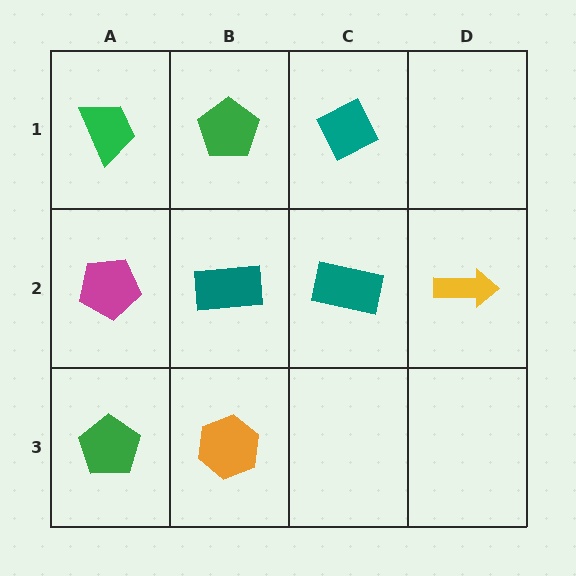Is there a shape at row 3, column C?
No, that cell is empty.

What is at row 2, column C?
A teal rectangle.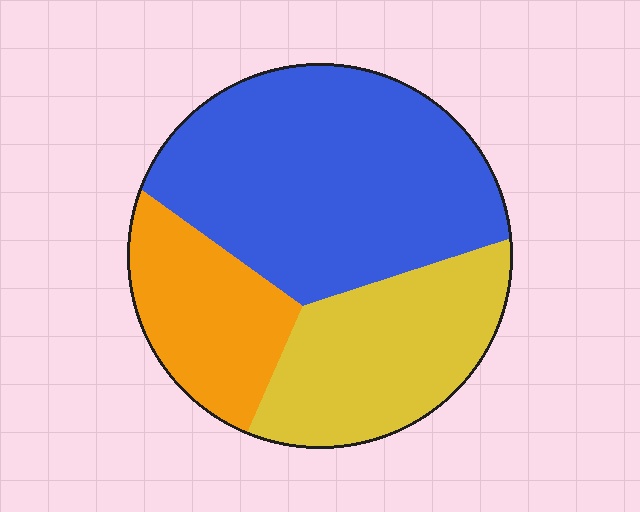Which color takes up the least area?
Orange, at roughly 20%.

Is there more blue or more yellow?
Blue.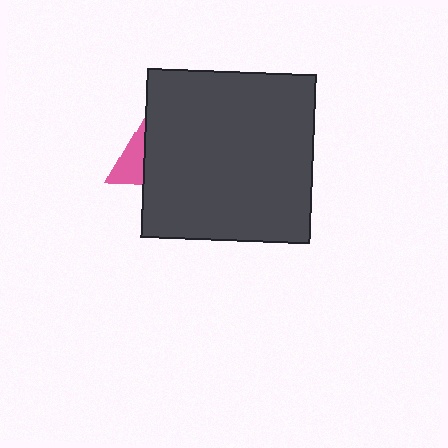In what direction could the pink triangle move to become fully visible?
The pink triangle could move left. That would shift it out from behind the dark gray square entirely.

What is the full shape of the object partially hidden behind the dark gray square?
The partially hidden object is a pink triangle.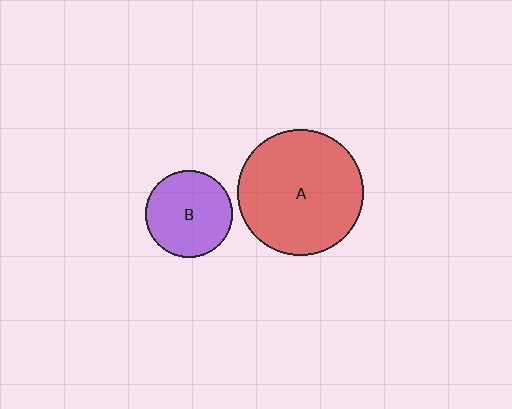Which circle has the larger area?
Circle A (red).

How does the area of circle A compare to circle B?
Approximately 2.1 times.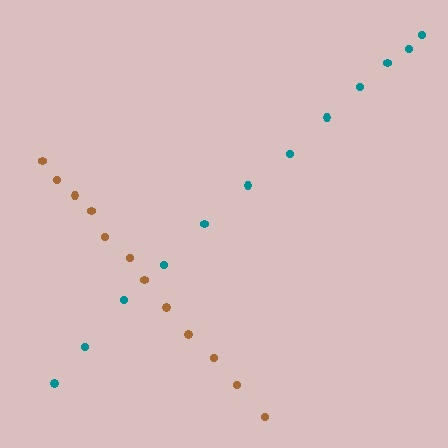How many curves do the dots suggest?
There are 2 distinct paths.